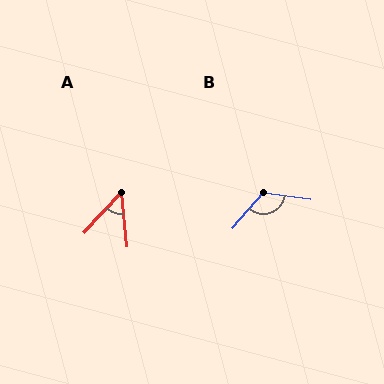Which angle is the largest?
B, at approximately 123 degrees.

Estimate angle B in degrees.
Approximately 123 degrees.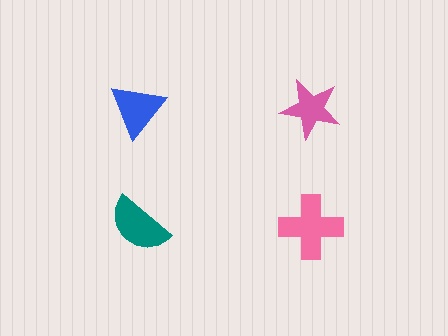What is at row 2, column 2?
A pink cross.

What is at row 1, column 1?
A blue triangle.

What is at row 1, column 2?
A pink star.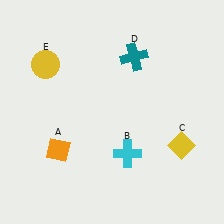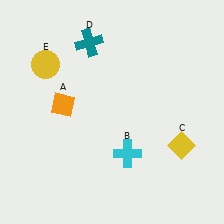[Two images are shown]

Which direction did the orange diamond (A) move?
The orange diamond (A) moved up.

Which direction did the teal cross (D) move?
The teal cross (D) moved left.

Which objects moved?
The objects that moved are: the orange diamond (A), the teal cross (D).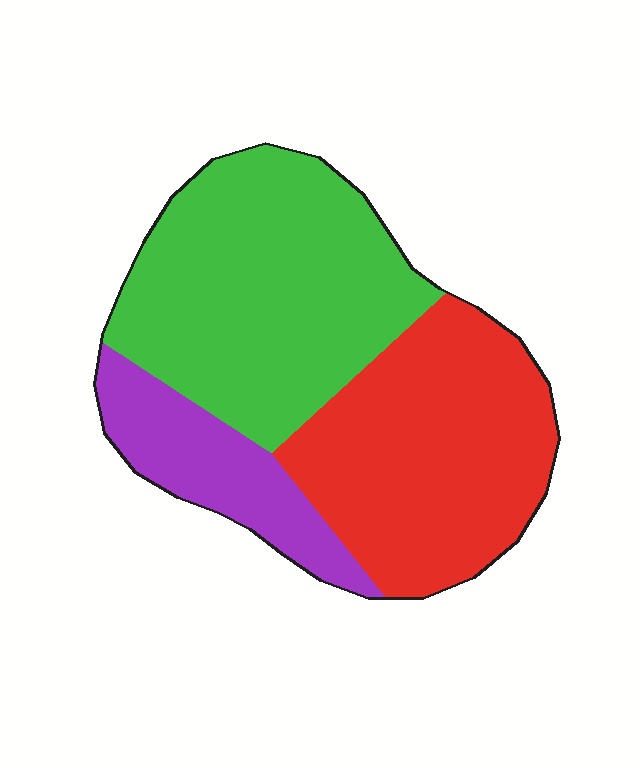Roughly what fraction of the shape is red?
Red takes up about two fifths (2/5) of the shape.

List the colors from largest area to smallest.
From largest to smallest: green, red, purple.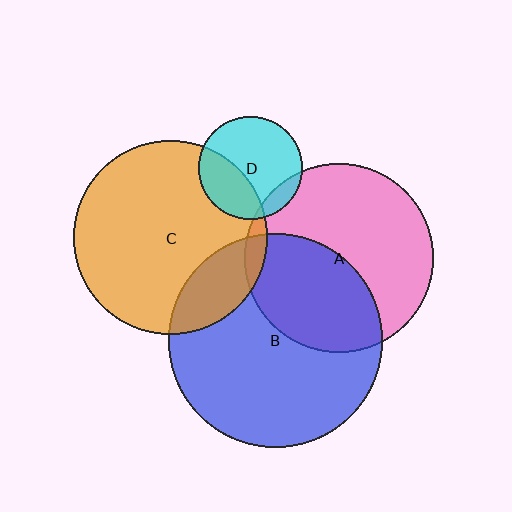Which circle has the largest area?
Circle B (blue).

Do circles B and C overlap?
Yes.